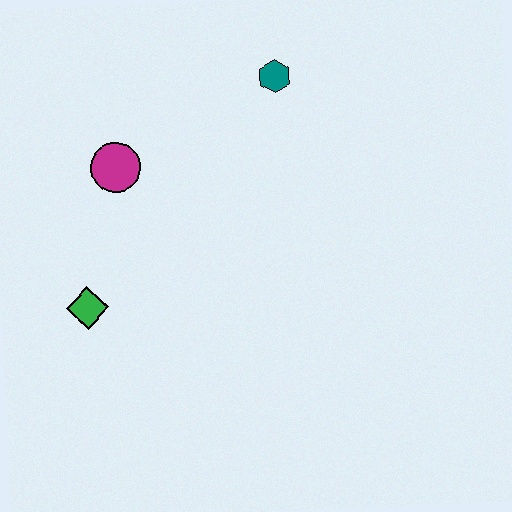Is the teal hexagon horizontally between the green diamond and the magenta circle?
No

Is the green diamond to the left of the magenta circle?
Yes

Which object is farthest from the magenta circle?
The teal hexagon is farthest from the magenta circle.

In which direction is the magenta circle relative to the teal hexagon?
The magenta circle is to the left of the teal hexagon.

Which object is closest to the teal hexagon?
The magenta circle is closest to the teal hexagon.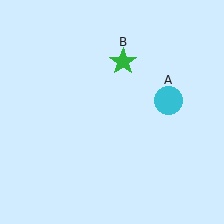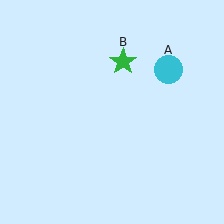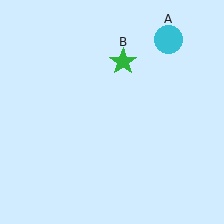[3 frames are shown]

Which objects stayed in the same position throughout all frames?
Green star (object B) remained stationary.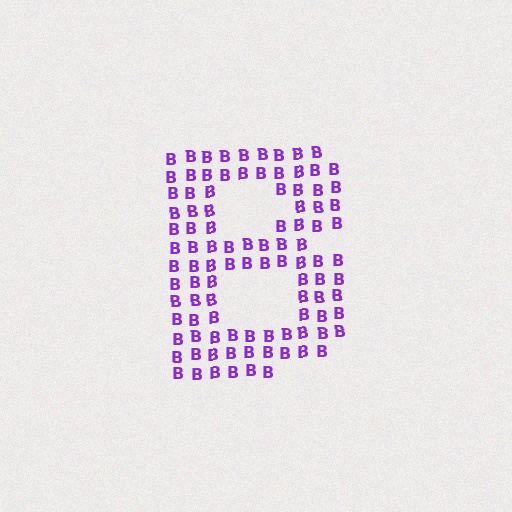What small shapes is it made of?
It is made of small letter B's.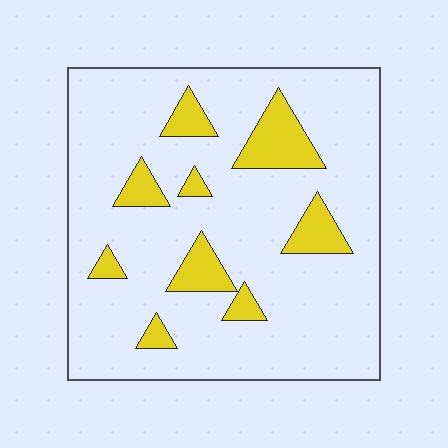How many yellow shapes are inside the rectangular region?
9.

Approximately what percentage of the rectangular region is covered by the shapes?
Approximately 15%.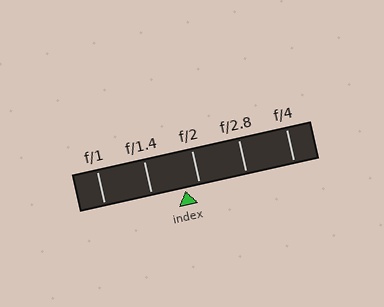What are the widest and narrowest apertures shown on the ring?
The widest aperture shown is f/1 and the narrowest is f/4.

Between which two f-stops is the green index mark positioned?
The index mark is between f/1.4 and f/2.